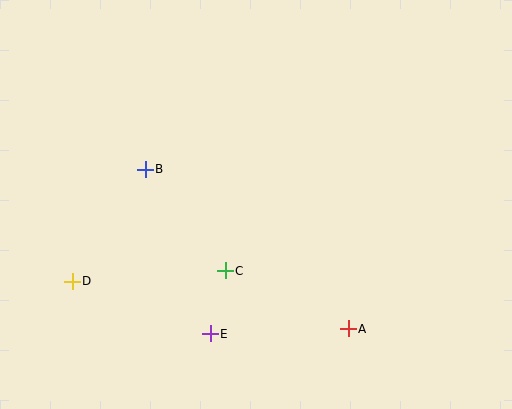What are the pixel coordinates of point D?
Point D is at (72, 281).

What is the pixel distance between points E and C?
The distance between E and C is 65 pixels.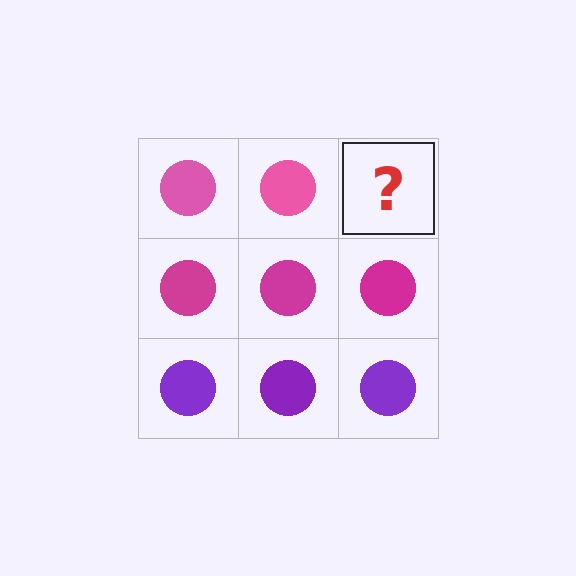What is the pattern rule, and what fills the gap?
The rule is that each row has a consistent color. The gap should be filled with a pink circle.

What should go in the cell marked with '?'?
The missing cell should contain a pink circle.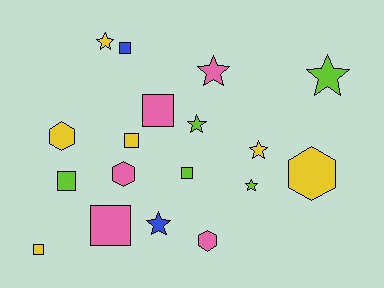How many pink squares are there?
There are 2 pink squares.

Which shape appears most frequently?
Square, with 7 objects.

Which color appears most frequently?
Yellow, with 6 objects.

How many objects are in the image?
There are 18 objects.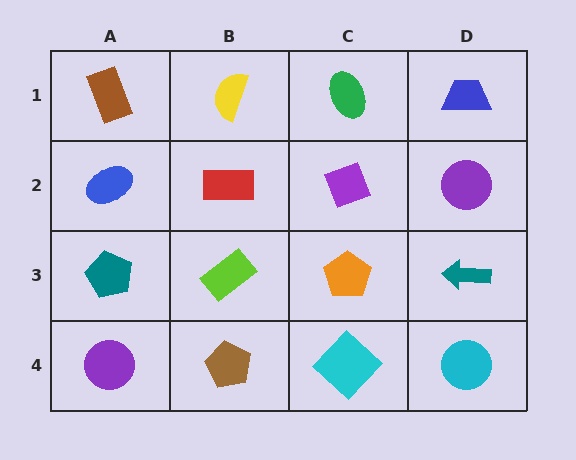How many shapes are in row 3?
4 shapes.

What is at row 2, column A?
A blue ellipse.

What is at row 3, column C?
An orange pentagon.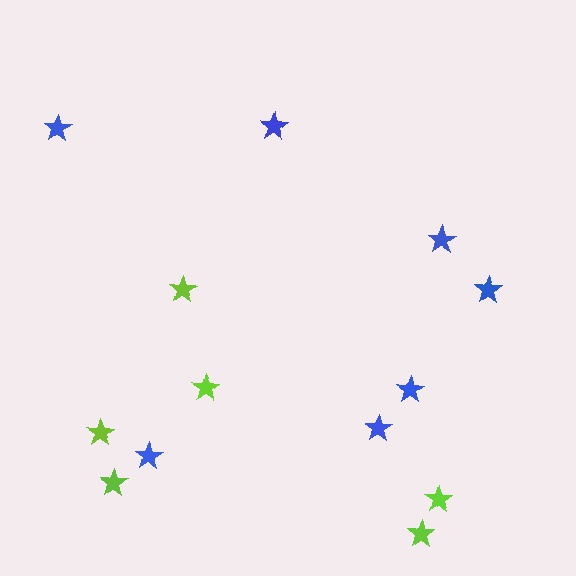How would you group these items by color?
There are 2 groups: one group of lime stars (6) and one group of blue stars (7).